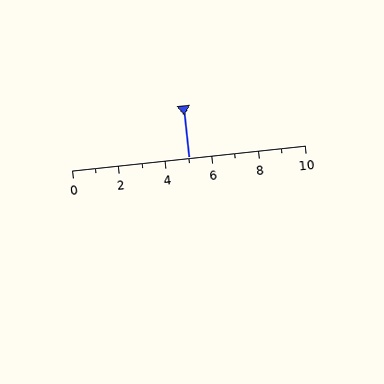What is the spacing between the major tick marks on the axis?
The major ticks are spaced 2 apart.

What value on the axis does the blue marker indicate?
The marker indicates approximately 5.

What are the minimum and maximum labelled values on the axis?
The axis runs from 0 to 10.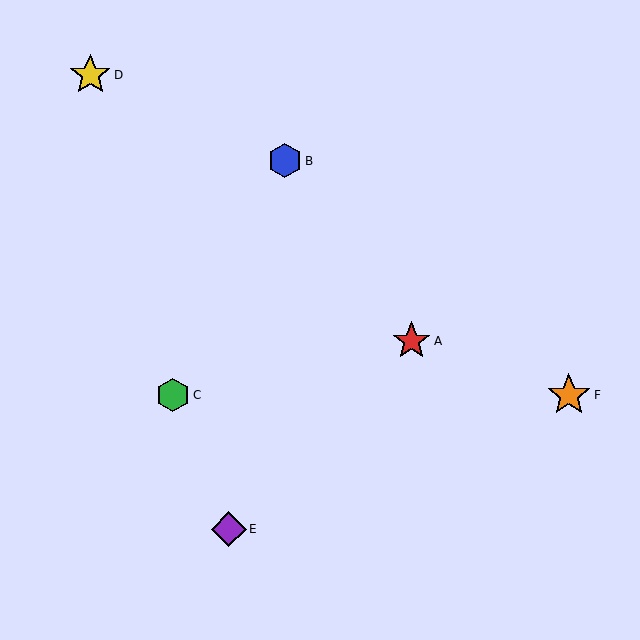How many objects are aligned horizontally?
2 objects (C, F) are aligned horizontally.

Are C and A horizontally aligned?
No, C is at y≈395 and A is at y≈341.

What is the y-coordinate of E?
Object E is at y≈529.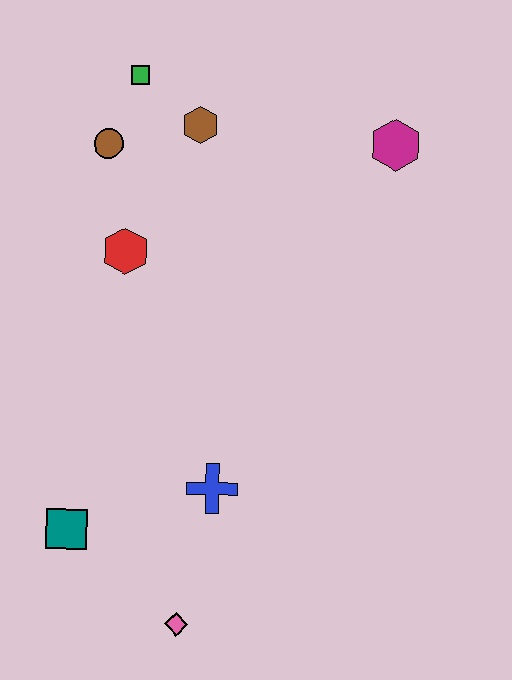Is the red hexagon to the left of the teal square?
No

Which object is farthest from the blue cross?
The green square is farthest from the blue cross.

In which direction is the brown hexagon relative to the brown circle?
The brown hexagon is to the right of the brown circle.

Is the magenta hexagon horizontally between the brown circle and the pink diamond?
No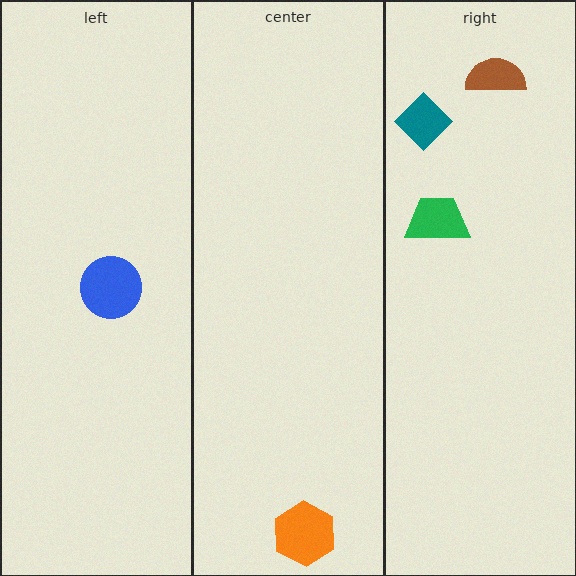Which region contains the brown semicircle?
The right region.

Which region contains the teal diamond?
The right region.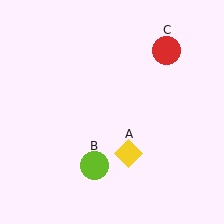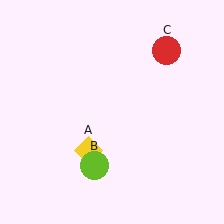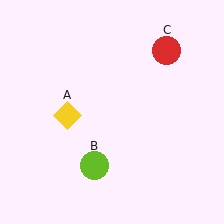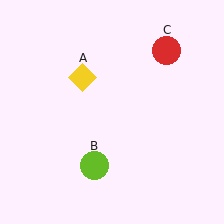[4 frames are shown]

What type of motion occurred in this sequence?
The yellow diamond (object A) rotated clockwise around the center of the scene.